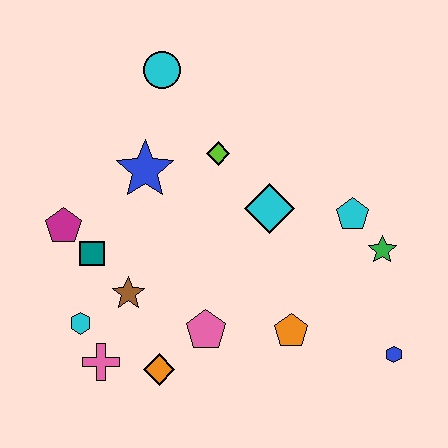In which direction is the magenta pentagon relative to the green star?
The magenta pentagon is to the left of the green star.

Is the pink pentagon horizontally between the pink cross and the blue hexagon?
Yes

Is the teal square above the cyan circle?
No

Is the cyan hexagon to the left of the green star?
Yes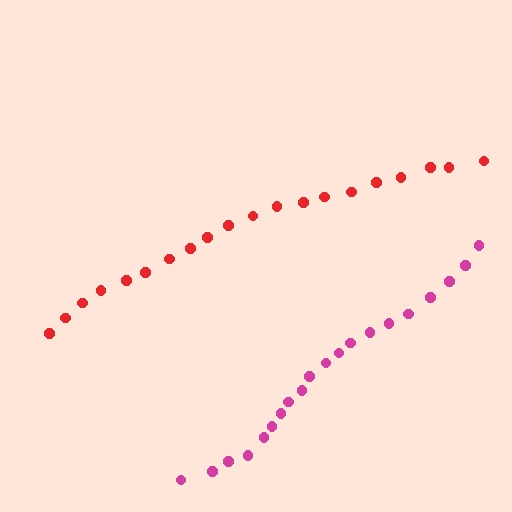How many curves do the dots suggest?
There are 2 distinct paths.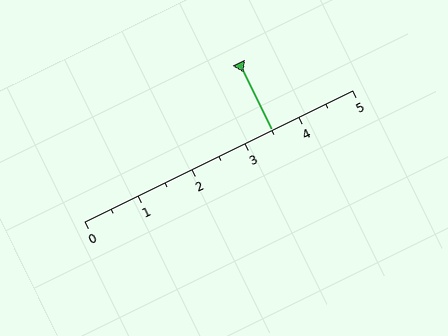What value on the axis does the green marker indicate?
The marker indicates approximately 3.5.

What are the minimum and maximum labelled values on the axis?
The axis runs from 0 to 5.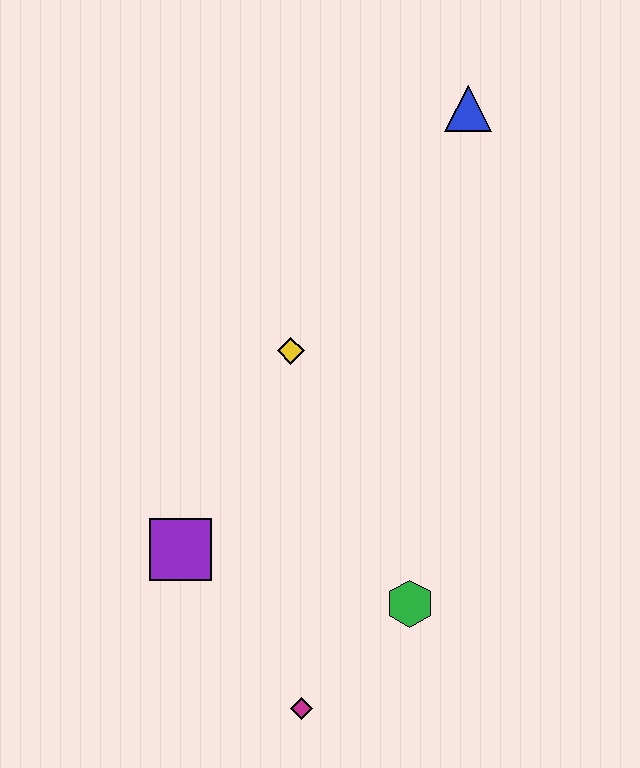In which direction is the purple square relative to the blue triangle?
The purple square is below the blue triangle.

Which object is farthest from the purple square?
The blue triangle is farthest from the purple square.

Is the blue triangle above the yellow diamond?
Yes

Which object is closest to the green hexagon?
The magenta diamond is closest to the green hexagon.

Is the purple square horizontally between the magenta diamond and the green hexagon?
No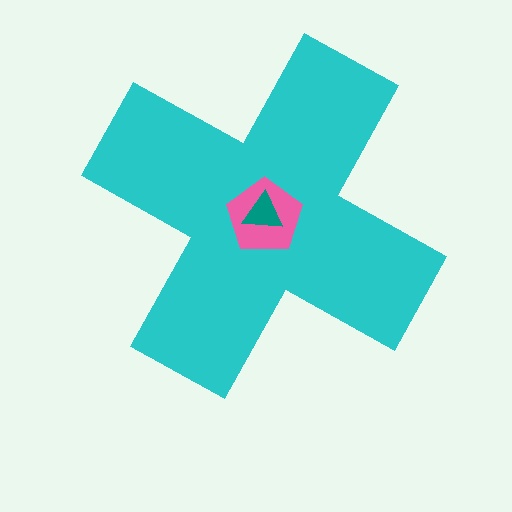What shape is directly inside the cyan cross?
The pink pentagon.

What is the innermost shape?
The teal triangle.